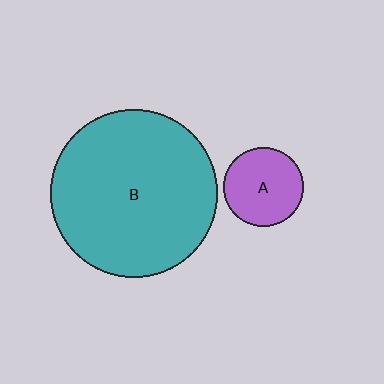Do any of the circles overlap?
No, none of the circles overlap.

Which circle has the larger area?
Circle B (teal).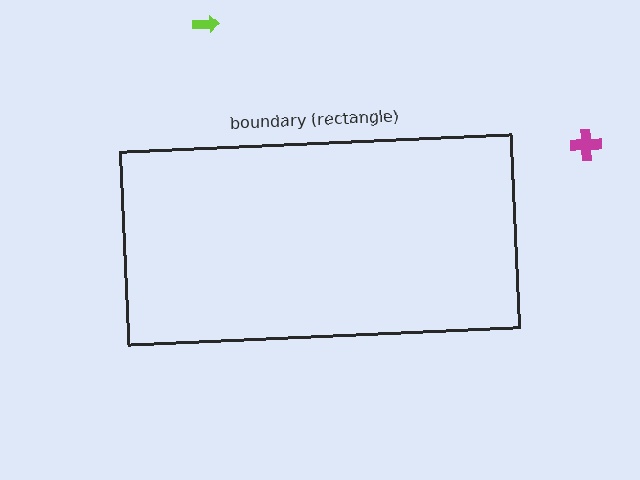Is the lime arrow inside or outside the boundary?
Outside.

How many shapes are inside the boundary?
0 inside, 2 outside.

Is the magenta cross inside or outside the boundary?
Outside.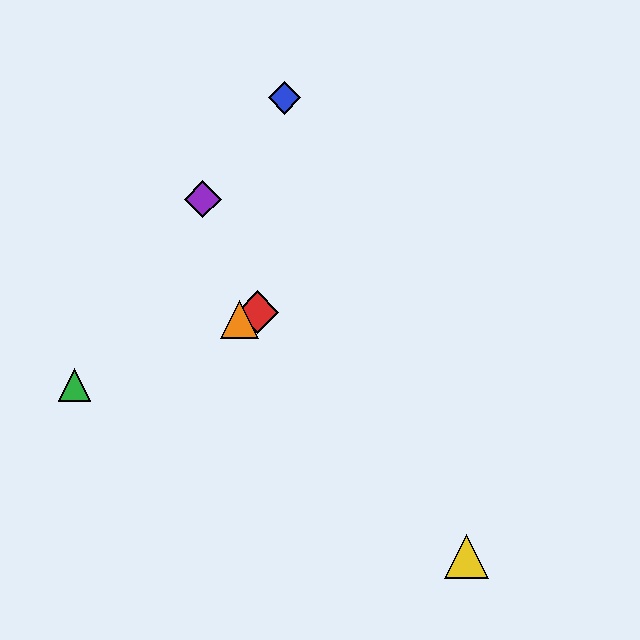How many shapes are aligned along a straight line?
3 shapes (the red diamond, the green triangle, the orange triangle) are aligned along a straight line.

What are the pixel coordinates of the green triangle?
The green triangle is at (75, 385).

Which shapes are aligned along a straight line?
The red diamond, the green triangle, the orange triangle are aligned along a straight line.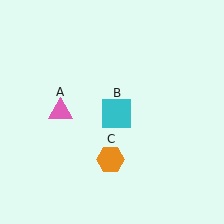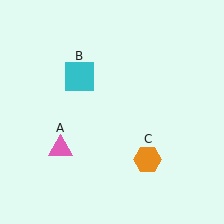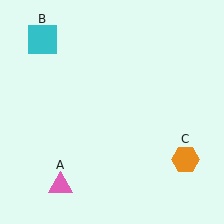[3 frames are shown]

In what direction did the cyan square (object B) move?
The cyan square (object B) moved up and to the left.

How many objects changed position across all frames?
3 objects changed position: pink triangle (object A), cyan square (object B), orange hexagon (object C).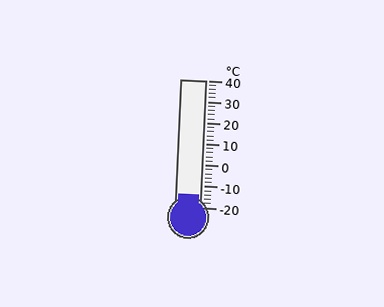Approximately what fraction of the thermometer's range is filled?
The thermometer is filled to approximately 10% of its range.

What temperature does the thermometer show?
The thermometer shows approximately -14°C.